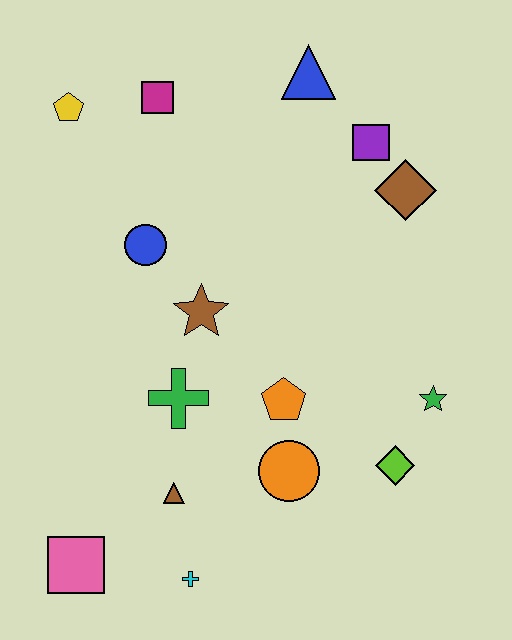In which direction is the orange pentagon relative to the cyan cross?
The orange pentagon is above the cyan cross.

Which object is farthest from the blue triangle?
The pink square is farthest from the blue triangle.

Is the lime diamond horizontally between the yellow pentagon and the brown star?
No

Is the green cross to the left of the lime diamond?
Yes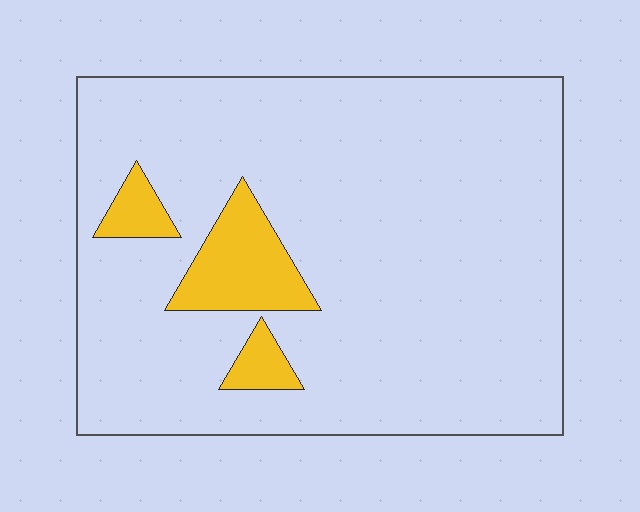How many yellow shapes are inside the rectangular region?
3.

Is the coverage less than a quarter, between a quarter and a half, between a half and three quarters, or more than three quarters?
Less than a quarter.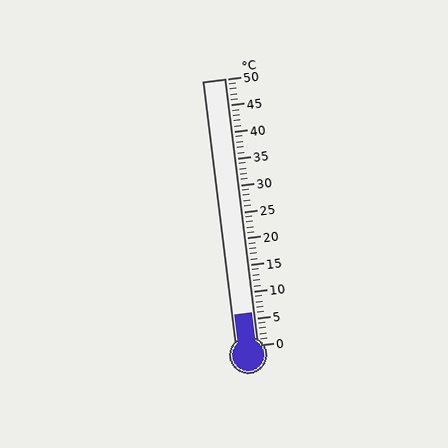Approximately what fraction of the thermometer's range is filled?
The thermometer is filled to approximately 10% of its range.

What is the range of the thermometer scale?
The thermometer scale ranges from 0°C to 50°C.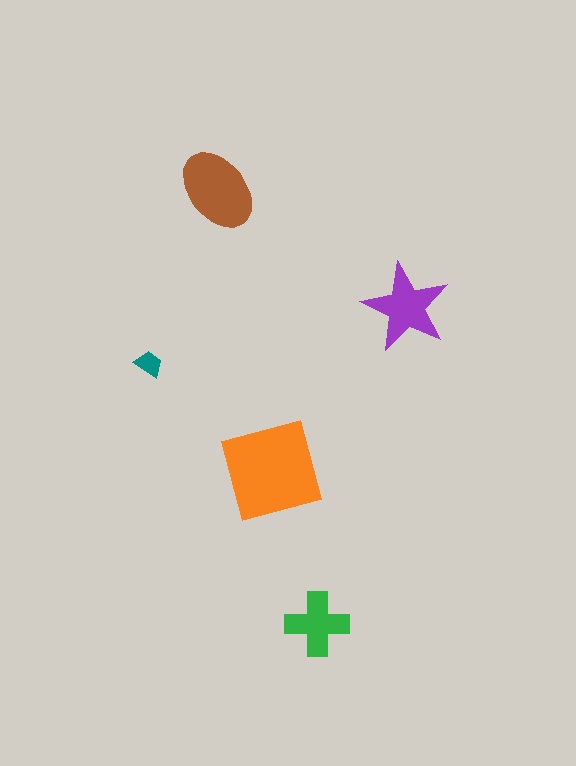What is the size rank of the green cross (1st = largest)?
4th.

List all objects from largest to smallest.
The orange square, the brown ellipse, the purple star, the green cross, the teal trapezoid.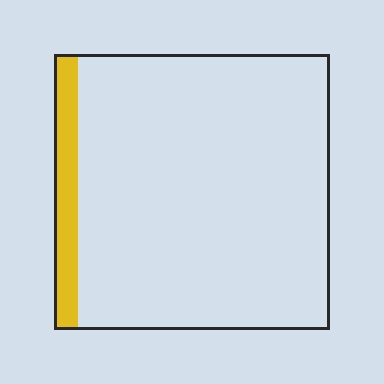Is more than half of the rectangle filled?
No.